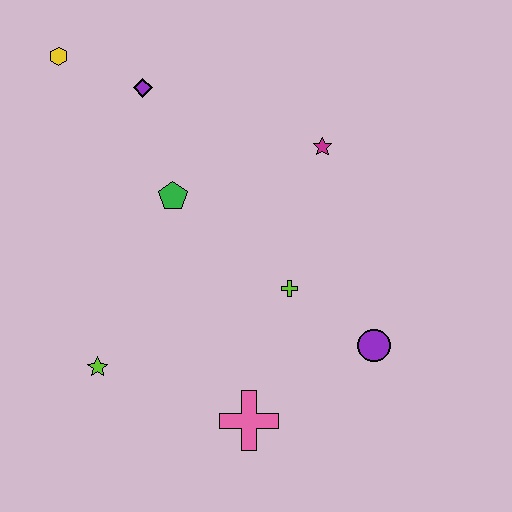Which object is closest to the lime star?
The pink cross is closest to the lime star.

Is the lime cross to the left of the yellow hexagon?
No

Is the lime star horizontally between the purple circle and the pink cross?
No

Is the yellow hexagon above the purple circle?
Yes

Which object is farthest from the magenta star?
The lime star is farthest from the magenta star.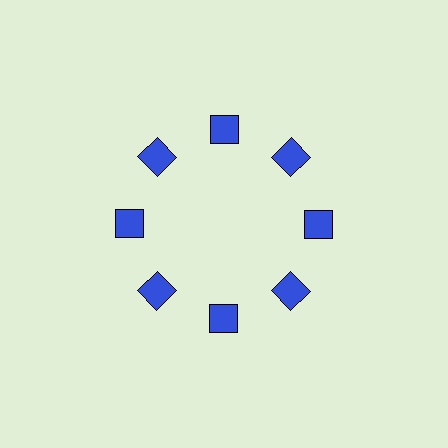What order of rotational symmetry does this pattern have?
This pattern has 8-fold rotational symmetry.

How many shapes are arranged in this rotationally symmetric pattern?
There are 8 shapes, arranged in 8 groups of 1.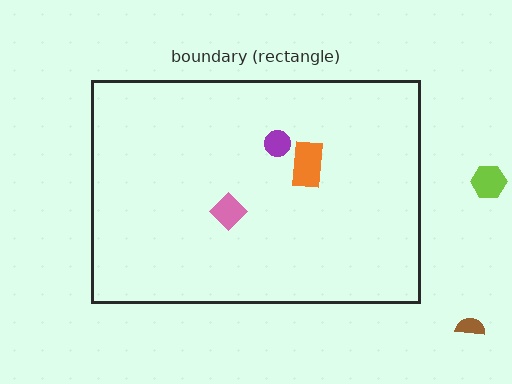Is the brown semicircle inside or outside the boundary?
Outside.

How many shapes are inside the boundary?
3 inside, 2 outside.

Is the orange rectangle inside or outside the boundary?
Inside.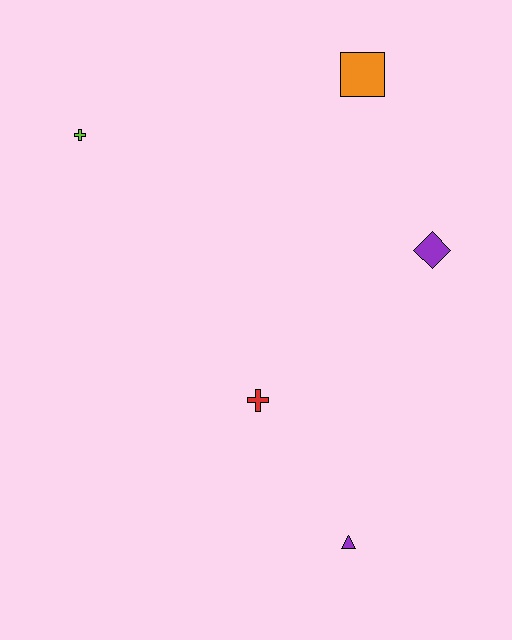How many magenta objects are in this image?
There are no magenta objects.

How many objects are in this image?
There are 5 objects.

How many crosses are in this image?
There are 2 crosses.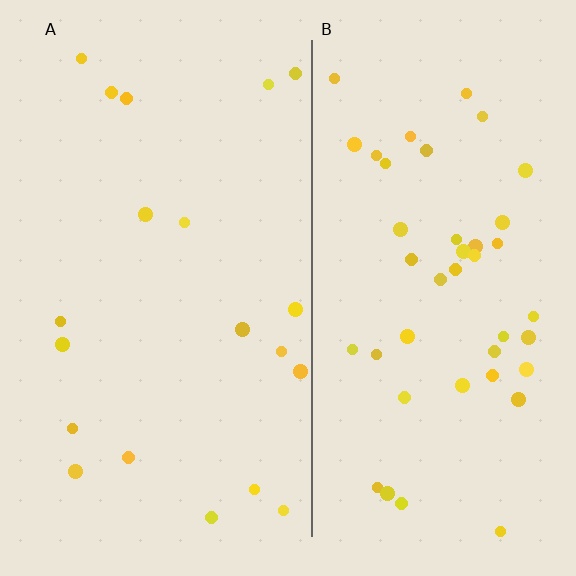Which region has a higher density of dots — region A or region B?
B (the right).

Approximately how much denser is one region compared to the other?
Approximately 2.2× — region B over region A.